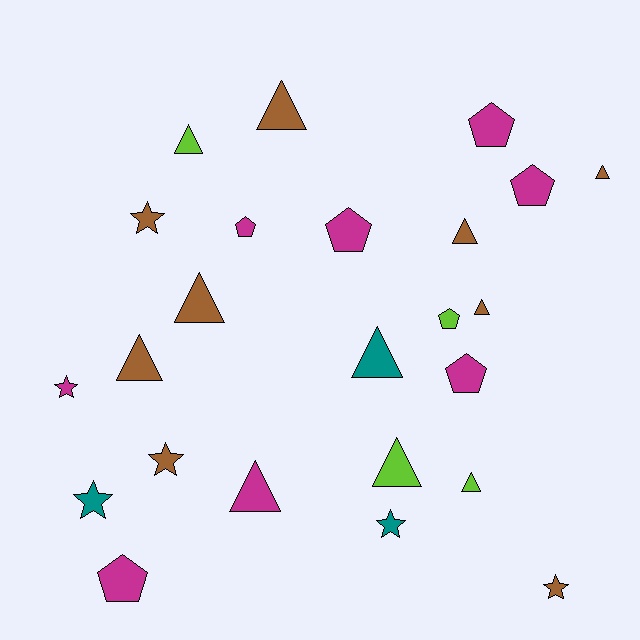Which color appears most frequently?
Brown, with 9 objects.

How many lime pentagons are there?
There is 1 lime pentagon.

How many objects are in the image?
There are 24 objects.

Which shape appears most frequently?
Triangle, with 11 objects.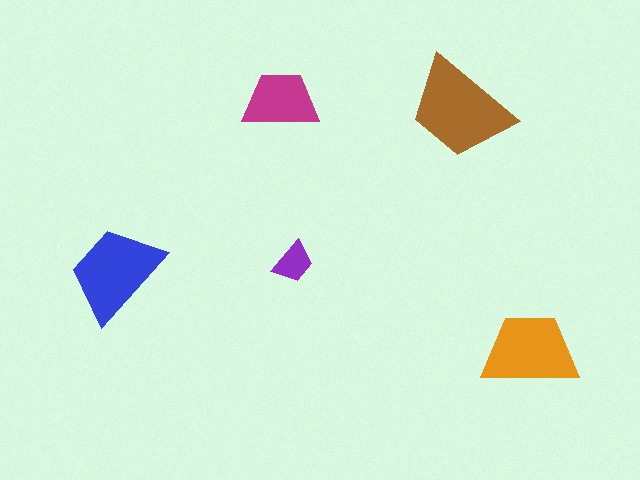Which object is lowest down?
The orange trapezoid is bottommost.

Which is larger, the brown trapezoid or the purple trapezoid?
The brown one.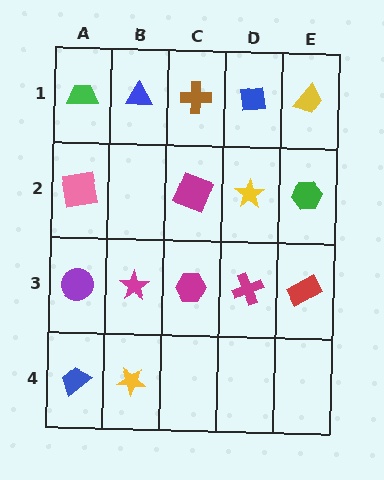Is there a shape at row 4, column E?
No, that cell is empty.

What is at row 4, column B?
A yellow star.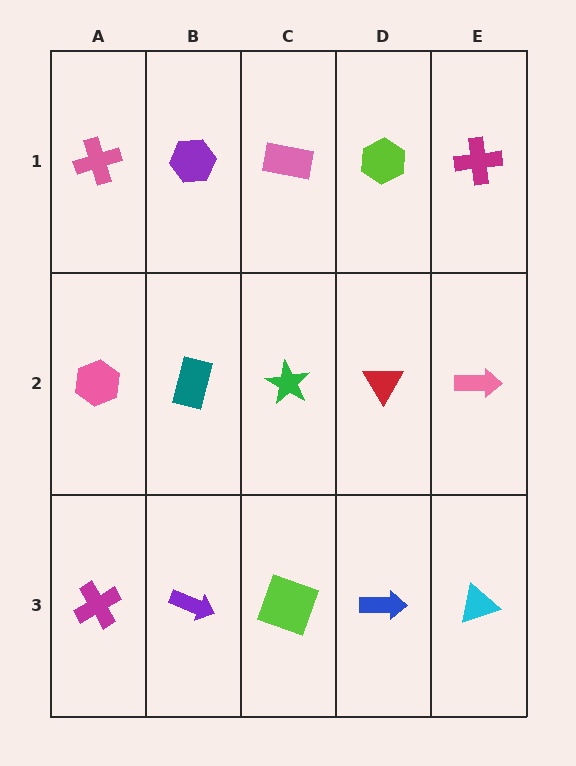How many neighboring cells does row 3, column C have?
3.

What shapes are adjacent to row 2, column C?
A pink rectangle (row 1, column C), a lime square (row 3, column C), a teal rectangle (row 2, column B), a red triangle (row 2, column D).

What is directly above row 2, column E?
A magenta cross.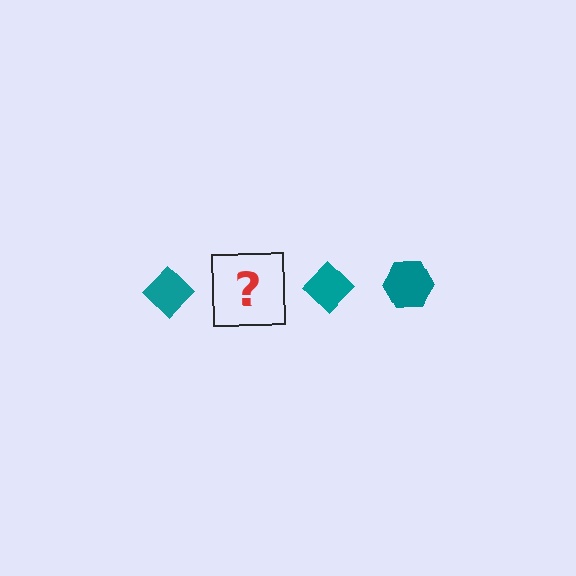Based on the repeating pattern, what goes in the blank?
The blank should be a teal hexagon.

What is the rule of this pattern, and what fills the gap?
The rule is that the pattern cycles through diamond, hexagon shapes in teal. The gap should be filled with a teal hexagon.